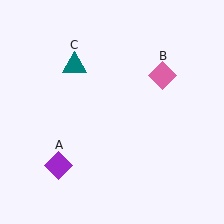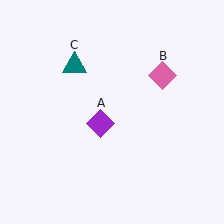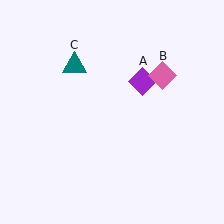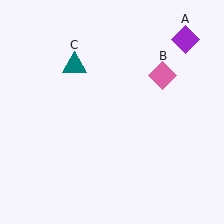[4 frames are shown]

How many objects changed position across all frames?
1 object changed position: purple diamond (object A).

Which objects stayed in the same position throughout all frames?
Pink diamond (object B) and teal triangle (object C) remained stationary.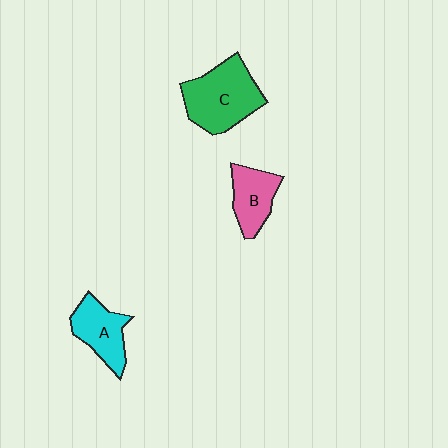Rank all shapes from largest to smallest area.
From largest to smallest: C (green), A (cyan), B (pink).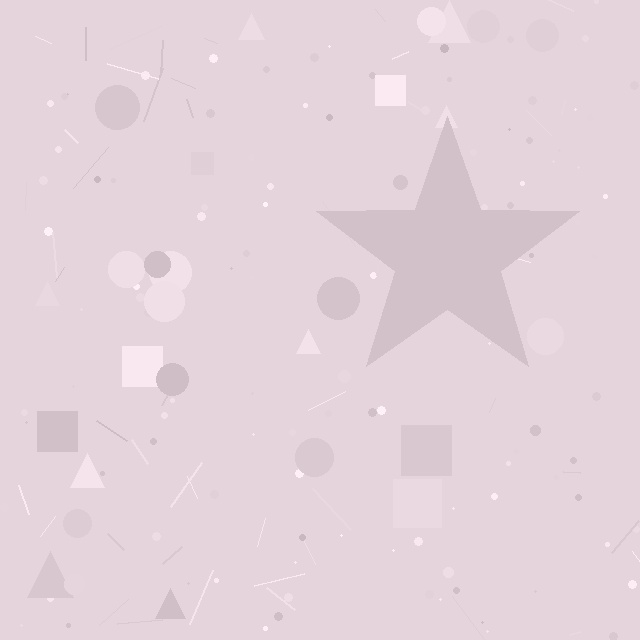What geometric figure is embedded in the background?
A star is embedded in the background.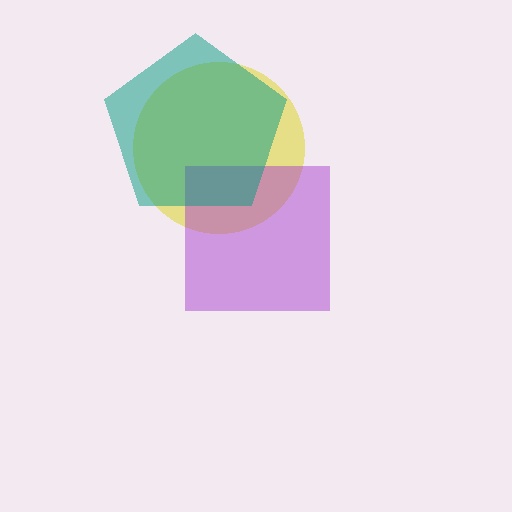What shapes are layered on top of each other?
The layered shapes are: a yellow circle, a purple square, a teal pentagon.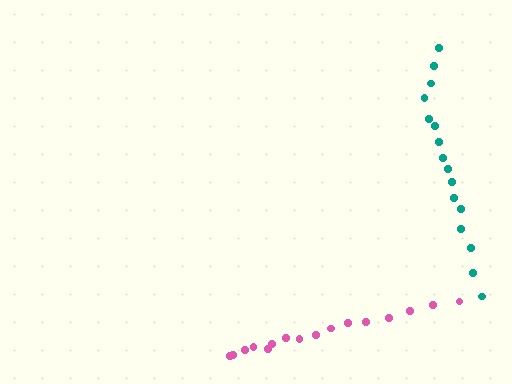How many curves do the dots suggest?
There are 2 distinct paths.